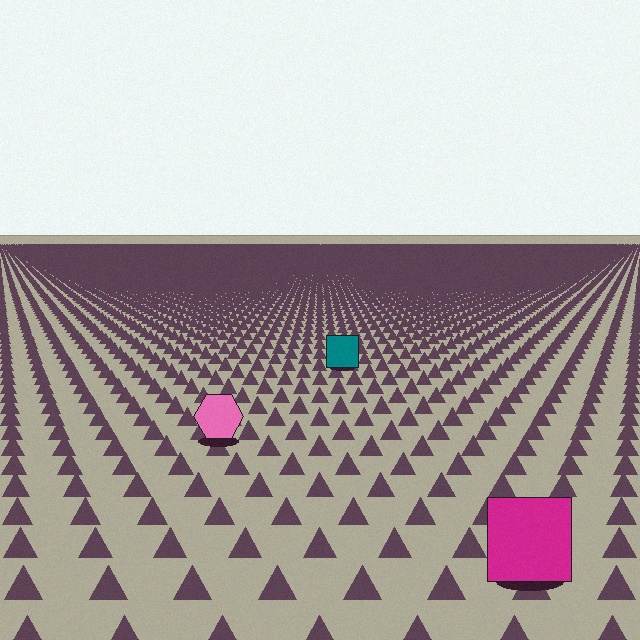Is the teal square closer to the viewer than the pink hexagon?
No. The pink hexagon is closer — you can tell from the texture gradient: the ground texture is coarser near it.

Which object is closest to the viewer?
The magenta square is closest. The texture marks near it are larger and more spread out.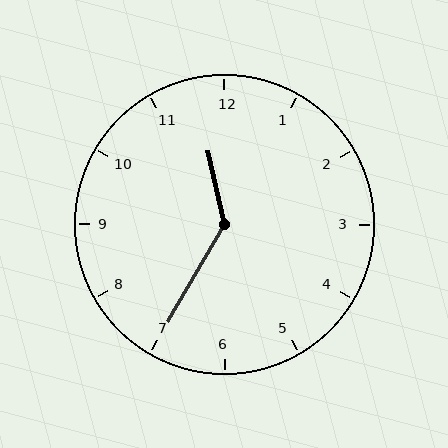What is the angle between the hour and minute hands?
Approximately 138 degrees.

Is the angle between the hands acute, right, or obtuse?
It is obtuse.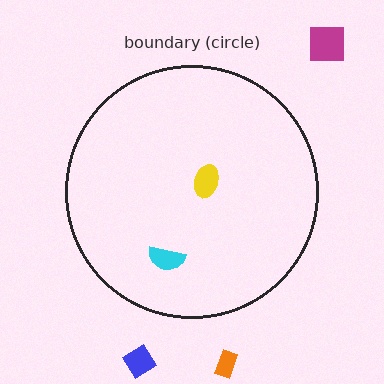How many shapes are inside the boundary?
2 inside, 3 outside.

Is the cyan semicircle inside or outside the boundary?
Inside.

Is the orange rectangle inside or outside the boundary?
Outside.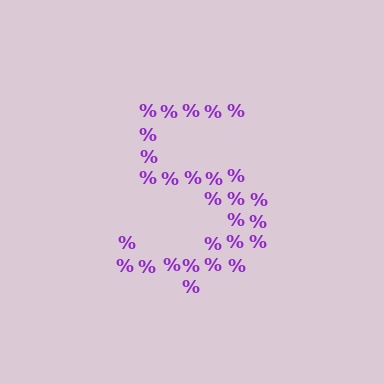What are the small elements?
The small elements are percent signs.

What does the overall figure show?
The overall figure shows the digit 5.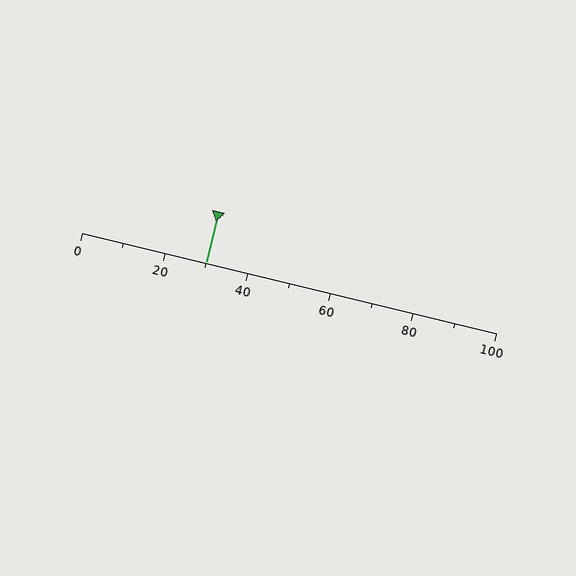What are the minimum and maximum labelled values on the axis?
The axis runs from 0 to 100.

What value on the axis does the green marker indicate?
The marker indicates approximately 30.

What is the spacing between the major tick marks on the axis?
The major ticks are spaced 20 apart.